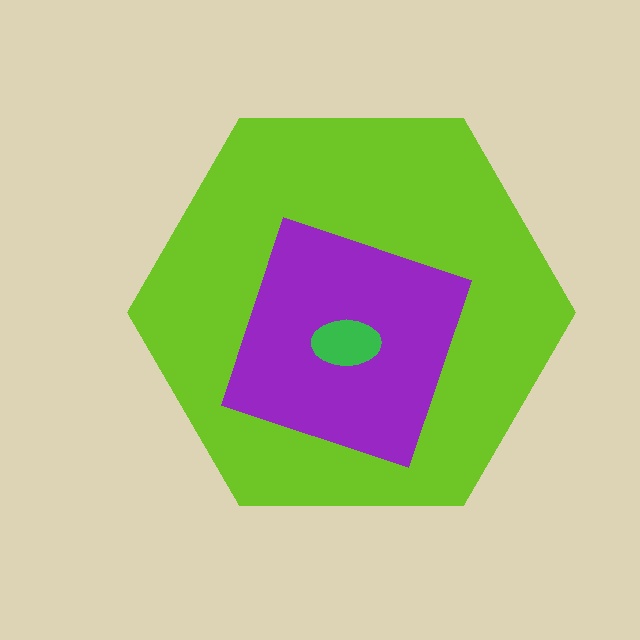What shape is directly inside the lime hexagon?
The purple diamond.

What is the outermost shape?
The lime hexagon.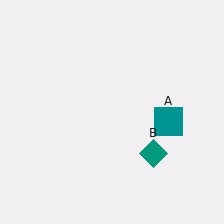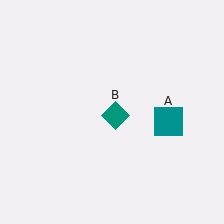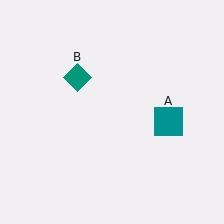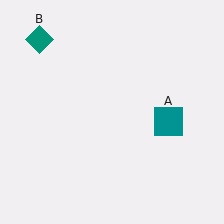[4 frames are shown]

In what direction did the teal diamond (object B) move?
The teal diamond (object B) moved up and to the left.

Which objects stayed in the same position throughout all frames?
Teal square (object A) remained stationary.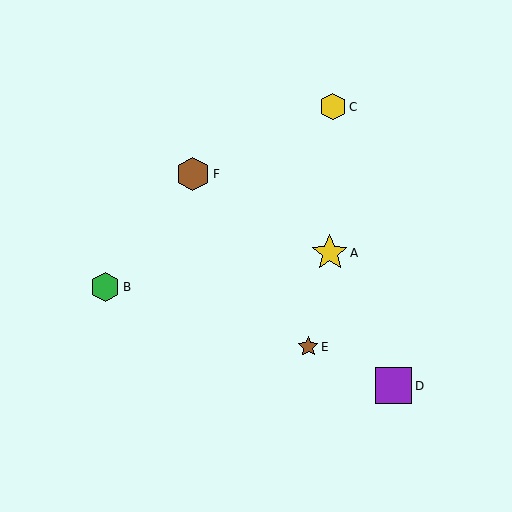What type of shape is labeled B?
Shape B is a green hexagon.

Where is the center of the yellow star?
The center of the yellow star is at (330, 253).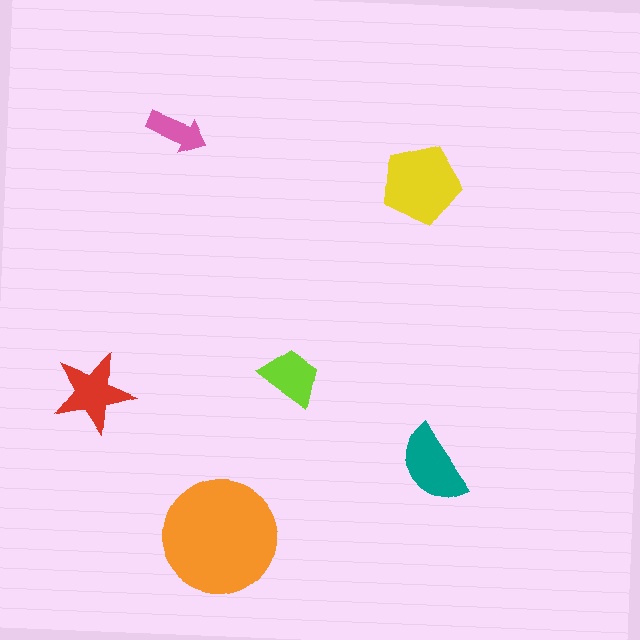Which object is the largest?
The orange circle.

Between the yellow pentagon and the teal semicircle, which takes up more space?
The yellow pentagon.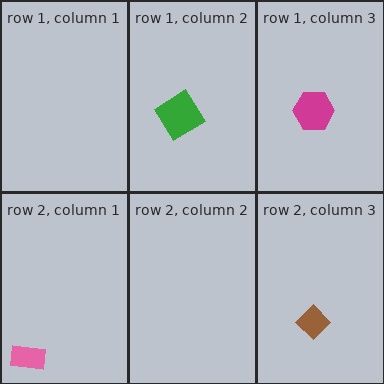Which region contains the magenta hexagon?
The row 1, column 3 region.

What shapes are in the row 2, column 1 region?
The pink rectangle.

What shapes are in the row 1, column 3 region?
The magenta hexagon.